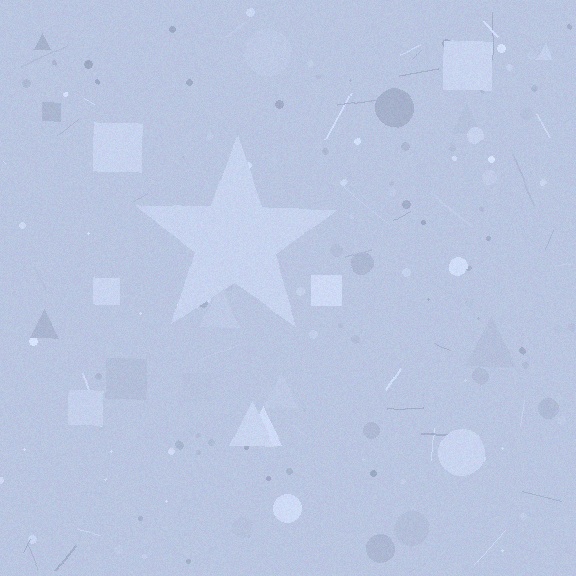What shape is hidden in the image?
A star is hidden in the image.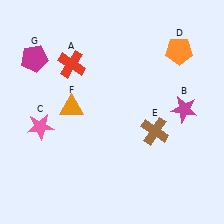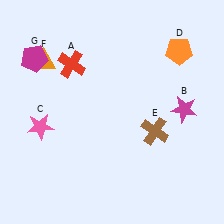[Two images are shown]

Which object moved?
The orange triangle (F) moved up.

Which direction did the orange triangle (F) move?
The orange triangle (F) moved up.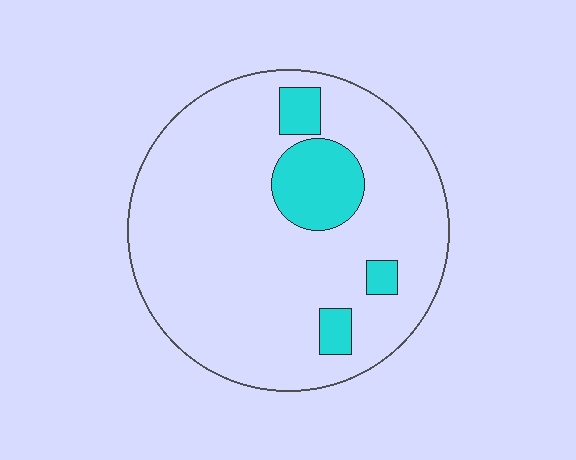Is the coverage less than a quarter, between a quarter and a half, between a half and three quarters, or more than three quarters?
Less than a quarter.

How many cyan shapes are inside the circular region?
4.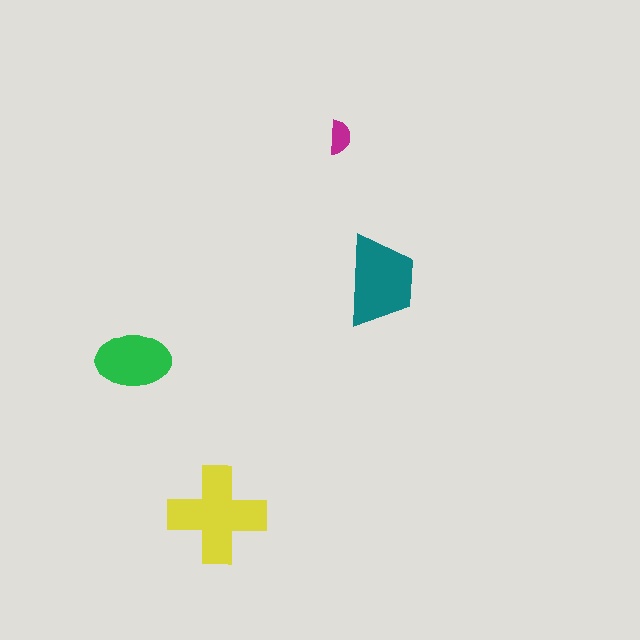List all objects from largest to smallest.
The yellow cross, the teal trapezoid, the green ellipse, the magenta semicircle.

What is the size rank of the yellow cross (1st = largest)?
1st.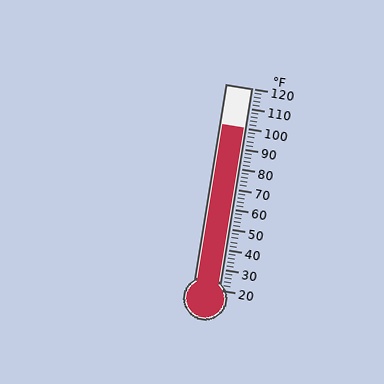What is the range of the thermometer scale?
The thermometer scale ranges from 20°F to 120°F.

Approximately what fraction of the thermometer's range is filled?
The thermometer is filled to approximately 80% of its range.